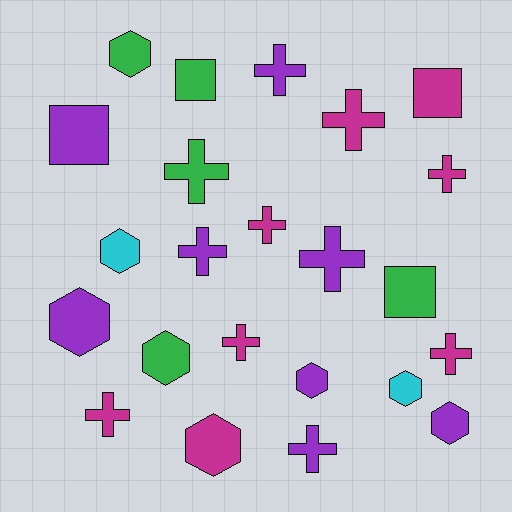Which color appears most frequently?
Magenta, with 8 objects.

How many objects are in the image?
There are 23 objects.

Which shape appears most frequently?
Cross, with 11 objects.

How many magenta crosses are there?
There are 6 magenta crosses.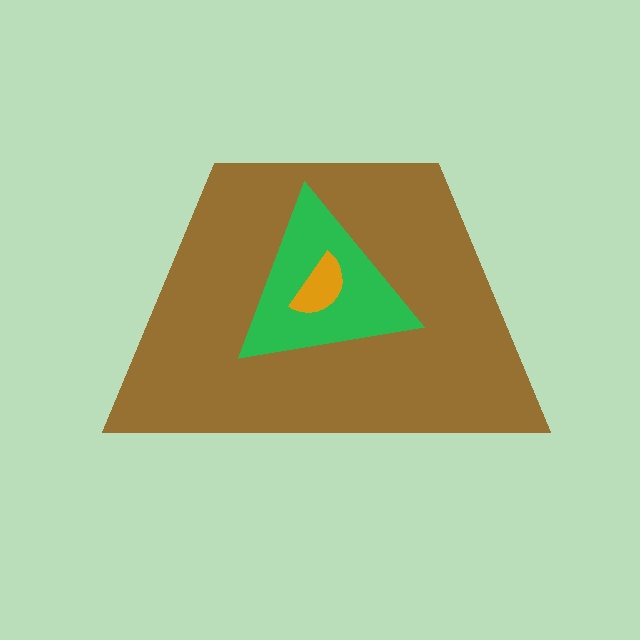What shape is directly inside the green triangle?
The orange semicircle.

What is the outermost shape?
The brown trapezoid.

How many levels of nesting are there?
3.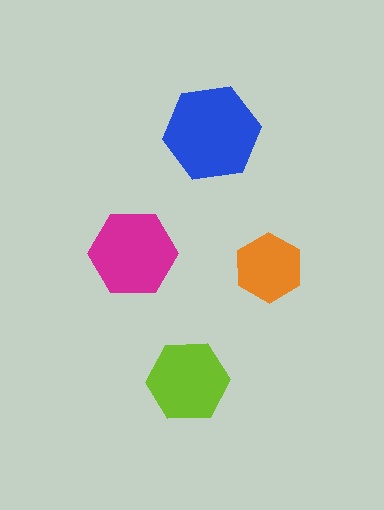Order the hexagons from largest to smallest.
the blue one, the magenta one, the lime one, the orange one.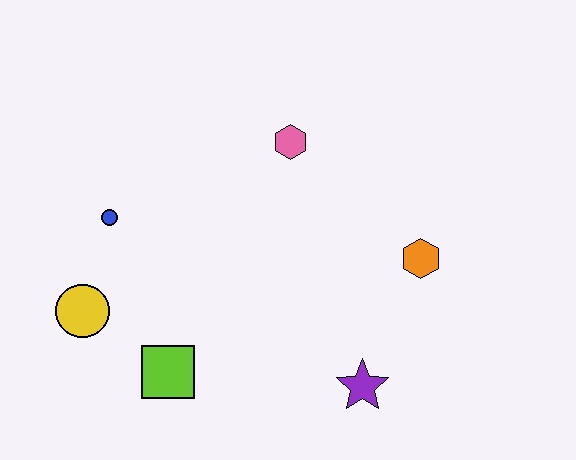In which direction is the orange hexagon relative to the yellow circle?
The orange hexagon is to the right of the yellow circle.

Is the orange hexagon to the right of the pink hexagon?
Yes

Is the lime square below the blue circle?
Yes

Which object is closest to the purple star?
The orange hexagon is closest to the purple star.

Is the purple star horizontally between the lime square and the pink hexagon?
No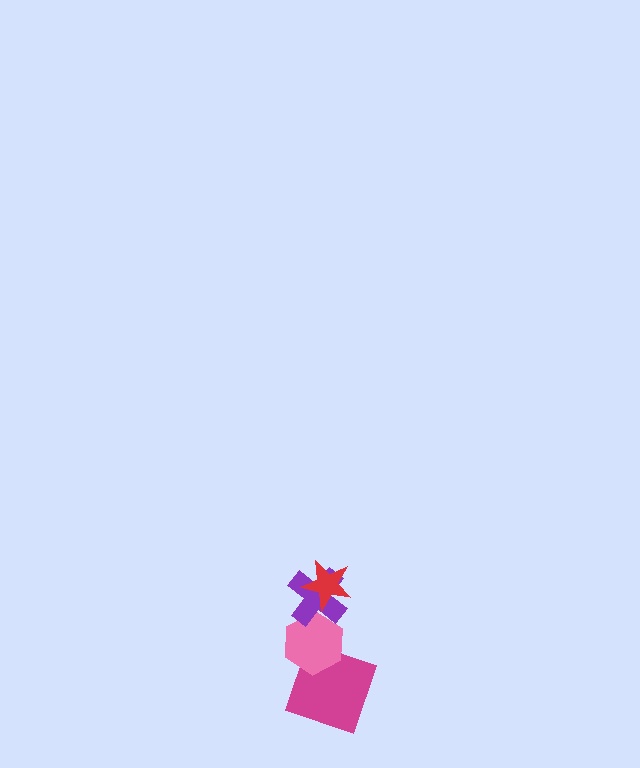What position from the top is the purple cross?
The purple cross is 2nd from the top.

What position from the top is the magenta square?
The magenta square is 4th from the top.